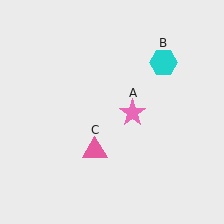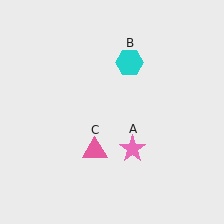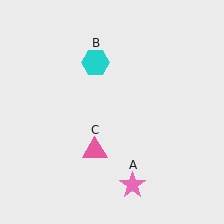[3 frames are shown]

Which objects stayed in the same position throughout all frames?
Pink triangle (object C) remained stationary.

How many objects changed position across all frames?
2 objects changed position: pink star (object A), cyan hexagon (object B).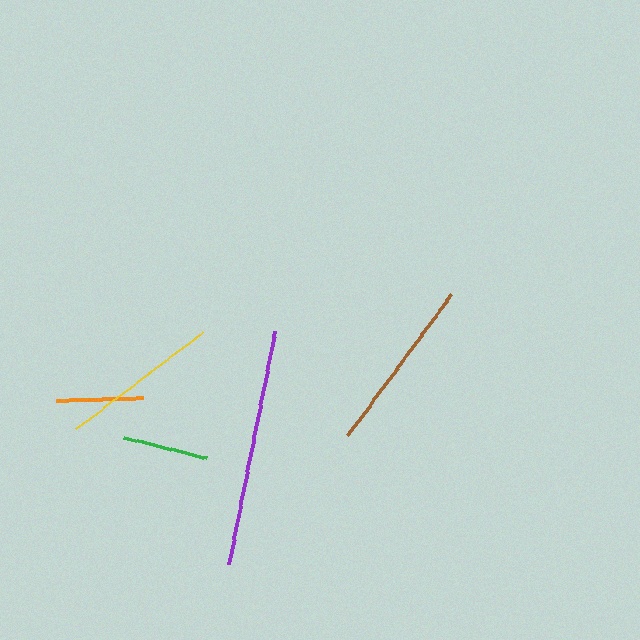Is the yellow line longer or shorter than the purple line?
The purple line is longer than the yellow line.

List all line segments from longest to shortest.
From longest to shortest: purple, brown, yellow, orange, green.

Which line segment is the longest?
The purple line is the longest at approximately 237 pixels.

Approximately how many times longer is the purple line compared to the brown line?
The purple line is approximately 1.3 times the length of the brown line.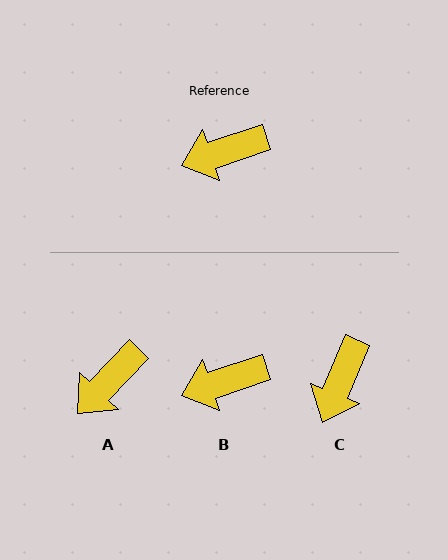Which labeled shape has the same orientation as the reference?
B.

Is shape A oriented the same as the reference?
No, it is off by about 28 degrees.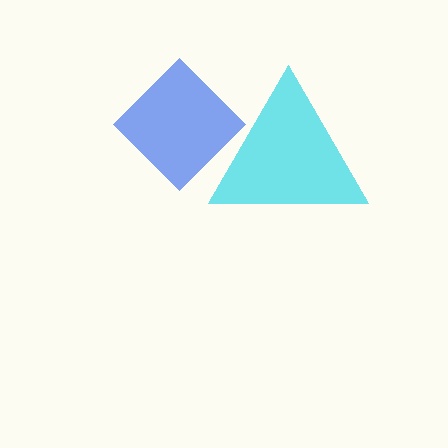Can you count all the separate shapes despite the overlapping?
Yes, there are 2 separate shapes.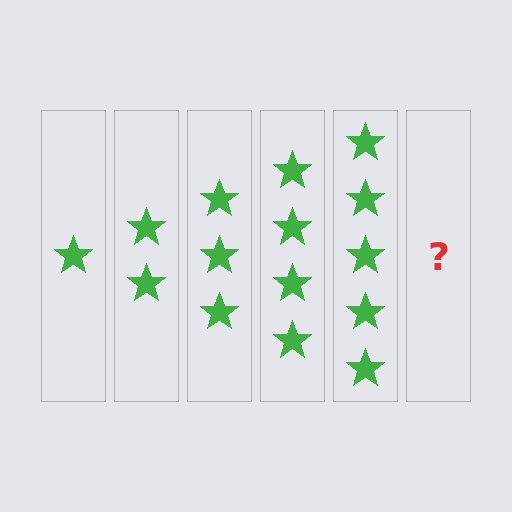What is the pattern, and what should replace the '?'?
The pattern is that each step adds one more star. The '?' should be 6 stars.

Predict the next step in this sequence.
The next step is 6 stars.